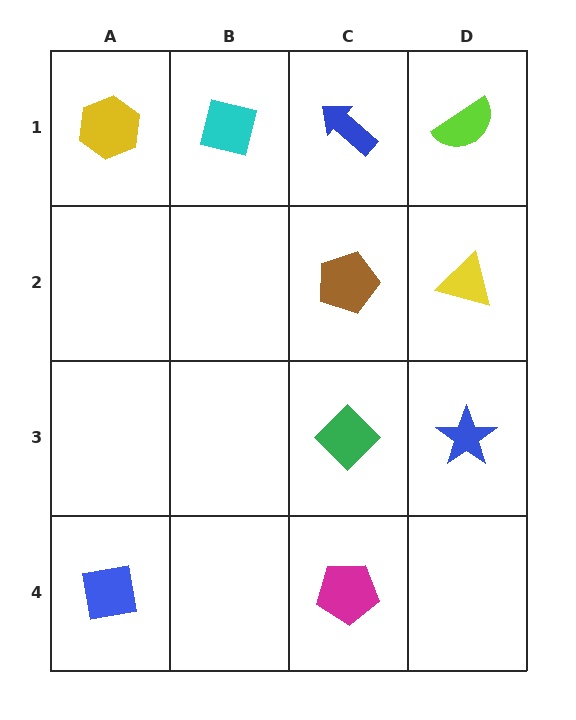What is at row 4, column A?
A blue square.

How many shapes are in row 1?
4 shapes.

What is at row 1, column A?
A yellow hexagon.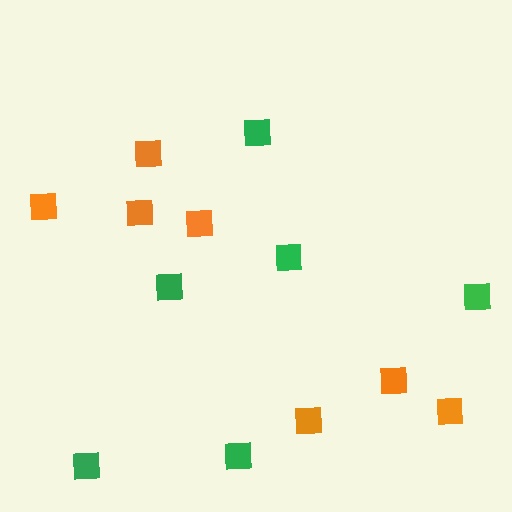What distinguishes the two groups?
There are 2 groups: one group of orange squares (7) and one group of green squares (6).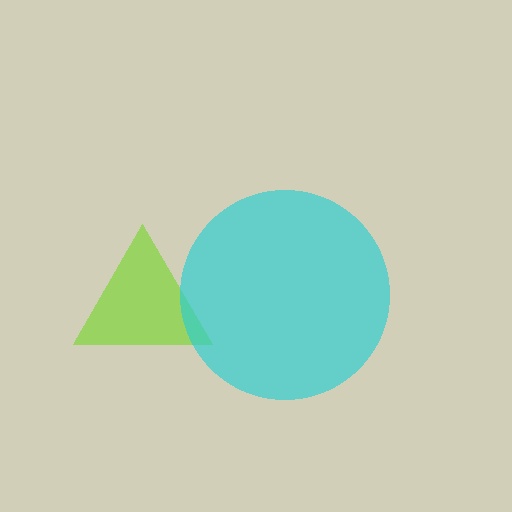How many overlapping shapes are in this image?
There are 2 overlapping shapes in the image.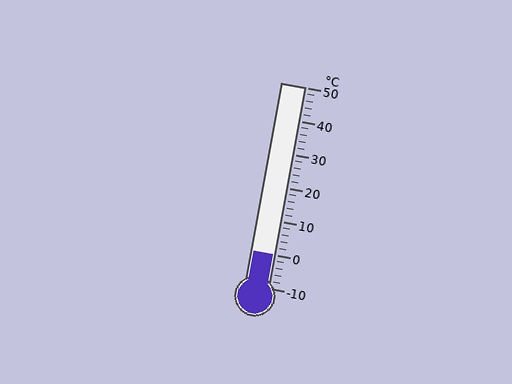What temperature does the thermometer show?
The thermometer shows approximately 0°C.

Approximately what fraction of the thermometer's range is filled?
The thermometer is filled to approximately 15% of its range.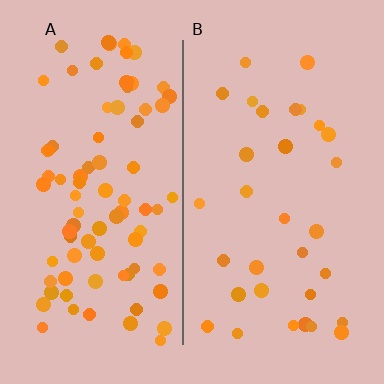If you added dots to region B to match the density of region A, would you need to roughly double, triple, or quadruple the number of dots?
Approximately triple.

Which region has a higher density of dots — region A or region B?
A (the left).